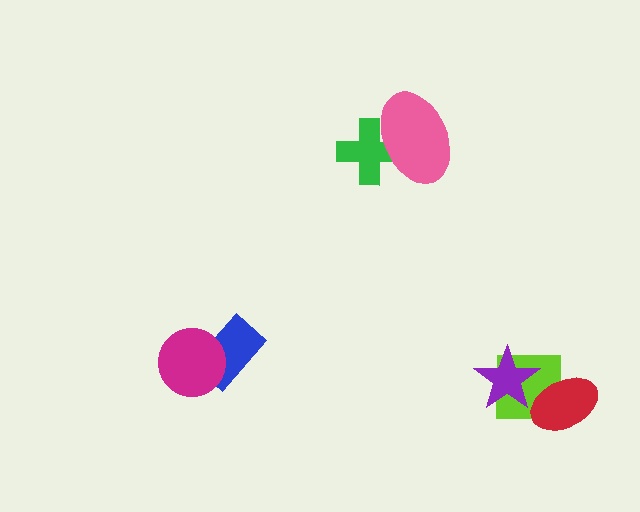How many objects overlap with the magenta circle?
1 object overlaps with the magenta circle.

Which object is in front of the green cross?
The pink ellipse is in front of the green cross.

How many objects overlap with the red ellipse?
2 objects overlap with the red ellipse.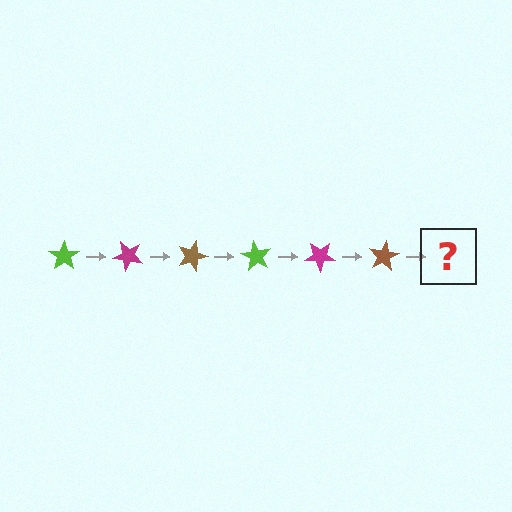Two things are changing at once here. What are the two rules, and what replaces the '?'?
The two rules are that it rotates 45 degrees each step and the color cycles through lime, magenta, and brown. The '?' should be a lime star, rotated 270 degrees from the start.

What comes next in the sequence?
The next element should be a lime star, rotated 270 degrees from the start.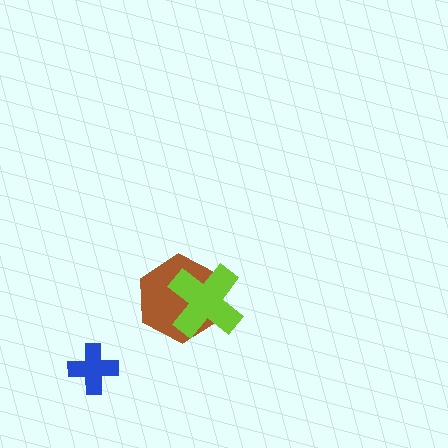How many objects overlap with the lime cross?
1 object overlaps with the lime cross.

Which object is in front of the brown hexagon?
The lime cross is in front of the brown hexagon.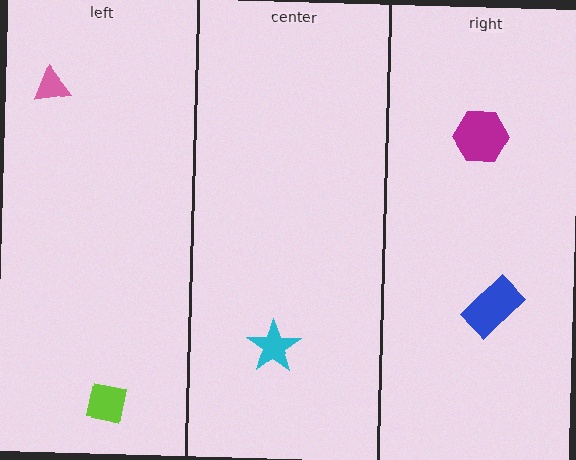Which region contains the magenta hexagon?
The right region.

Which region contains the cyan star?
The center region.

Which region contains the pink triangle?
The left region.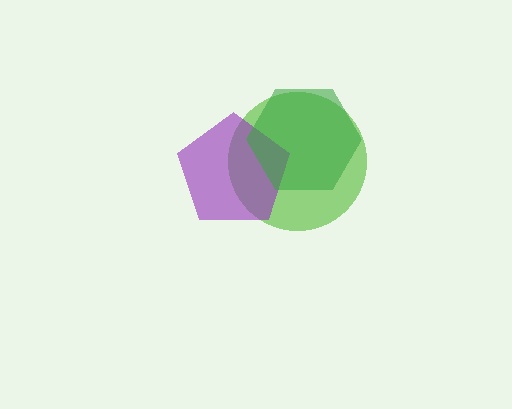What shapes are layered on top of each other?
The layered shapes are: a lime circle, a purple pentagon, a green hexagon.